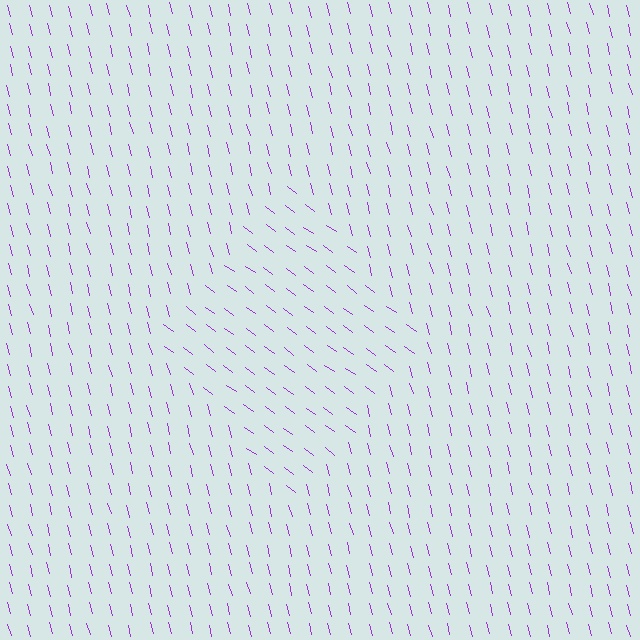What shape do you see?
I see a diamond.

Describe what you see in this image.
The image is filled with small purple line segments. A diamond region in the image has lines oriented differently from the surrounding lines, creating a visible texture boundary.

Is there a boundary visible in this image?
Yes, there is a texture boundary formed by a change in line orientation.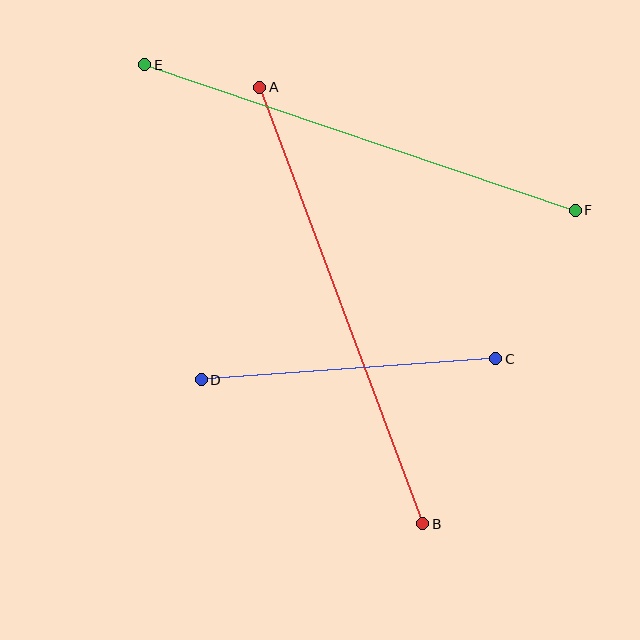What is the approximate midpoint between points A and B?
The midpoint is at approximately (341, 306) pixels.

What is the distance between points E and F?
The distance is approximately 454 pixels.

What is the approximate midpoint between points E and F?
The midpoint is at approximately (360, 138) pixels.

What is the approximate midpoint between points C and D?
The midpoint is at approximately (348, 369) pixels.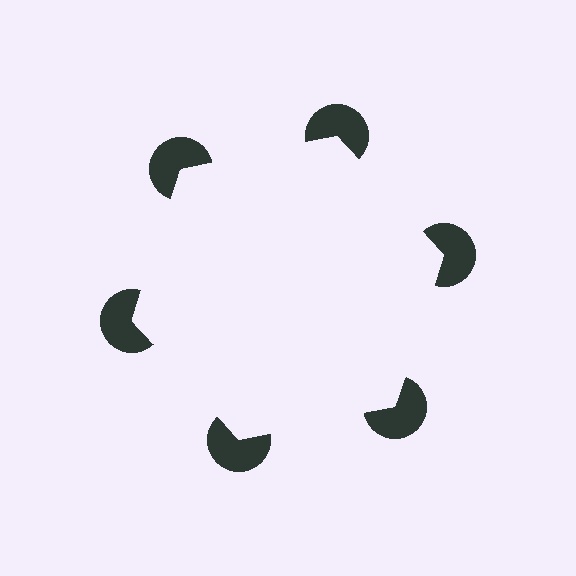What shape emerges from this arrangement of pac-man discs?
An illusory hexagon — its edges are inferred from the aligned wedge cuts in the pac-man discs, not physically drawn.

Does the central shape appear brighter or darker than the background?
It typically appears slightly brighter than the background, even though no actual brightness change is drawn.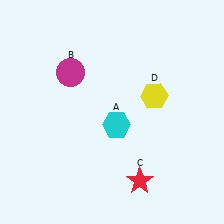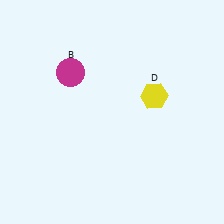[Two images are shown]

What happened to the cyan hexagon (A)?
The cyan hexagon (A) was removed in Image 2. It was in the bottom-right area of Image 1.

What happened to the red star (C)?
The red star (C) was removed in Image 2. It was in the bottom-right area of Image 1.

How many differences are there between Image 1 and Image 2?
There are 2 differences between the two images.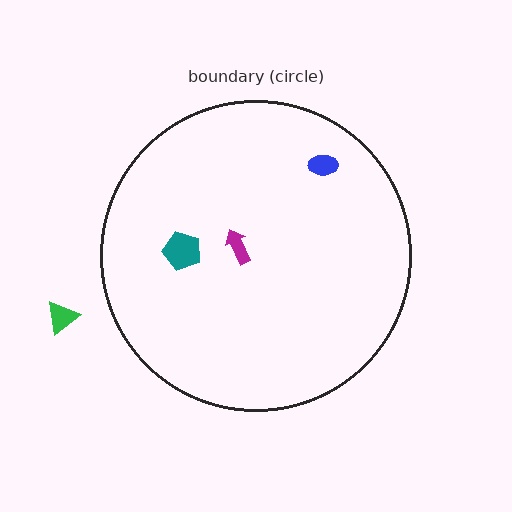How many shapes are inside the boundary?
3 inside, 1 outside.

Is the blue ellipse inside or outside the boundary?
Inside.